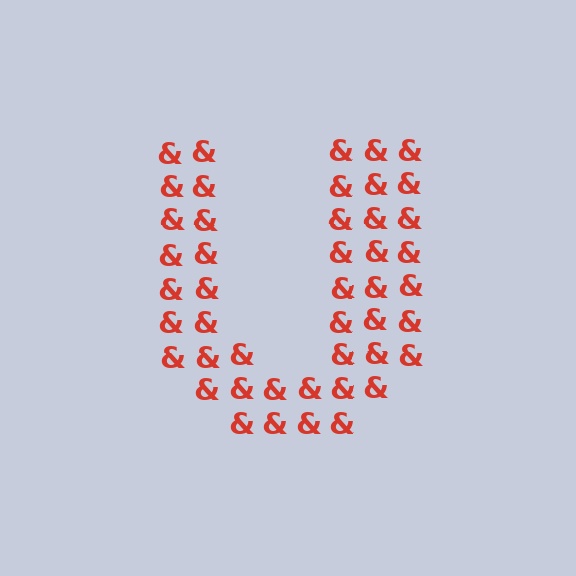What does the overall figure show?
The overall figure shows the letter U.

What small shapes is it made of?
It is made of small ampersands.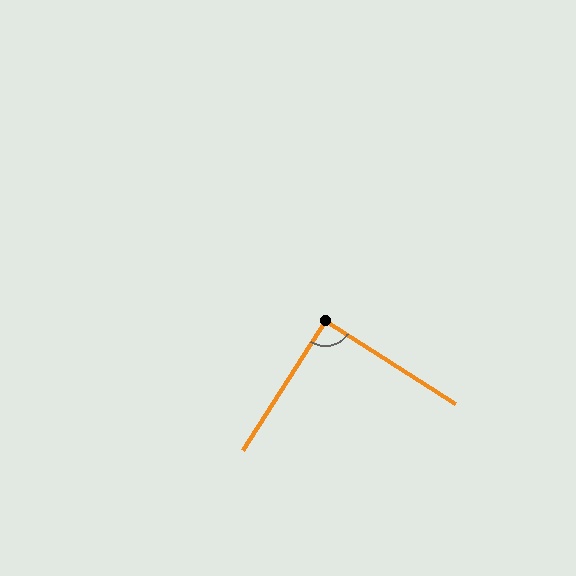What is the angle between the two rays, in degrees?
Approximately 90 degrees.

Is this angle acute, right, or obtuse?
It is approximately a right angle.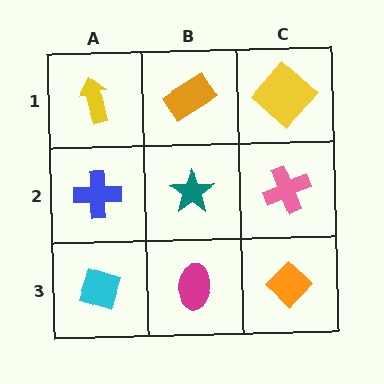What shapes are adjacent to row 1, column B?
A teal star (row 2, column B), a yellow arrow (row 1, column A), a yellow diamond (row 1, column C).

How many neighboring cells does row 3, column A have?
2.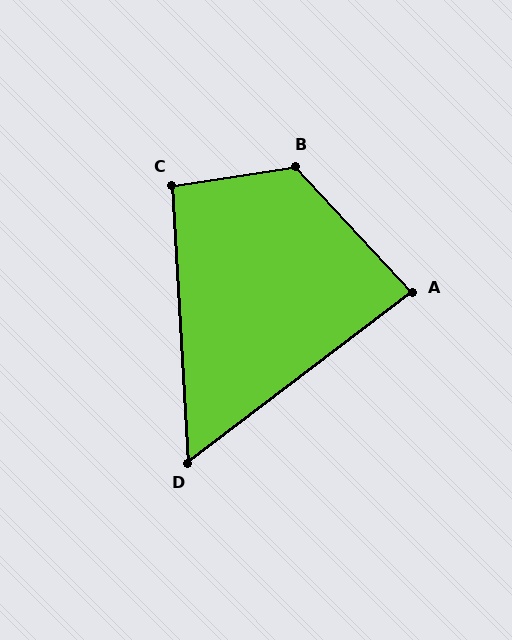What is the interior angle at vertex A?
Approximately 84 degrees (acute).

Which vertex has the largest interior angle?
B, at approximately 124 degrees.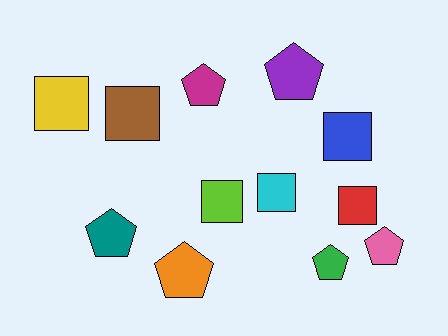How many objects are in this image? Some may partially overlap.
There are 12 objects.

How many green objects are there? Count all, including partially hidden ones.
There is 1 green object.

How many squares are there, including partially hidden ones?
There are 6 squares.